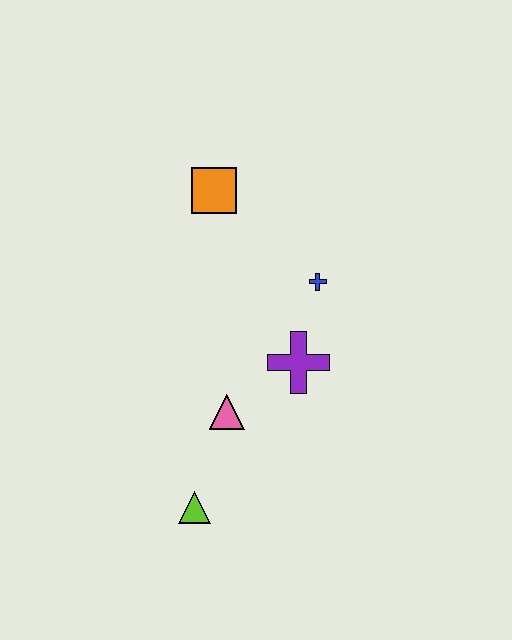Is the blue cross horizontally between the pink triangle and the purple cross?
No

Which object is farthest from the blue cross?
The lime triangle is farthest from the blue cross.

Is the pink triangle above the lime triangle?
Yes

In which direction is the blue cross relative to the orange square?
The blue cross is to the right of the orange square.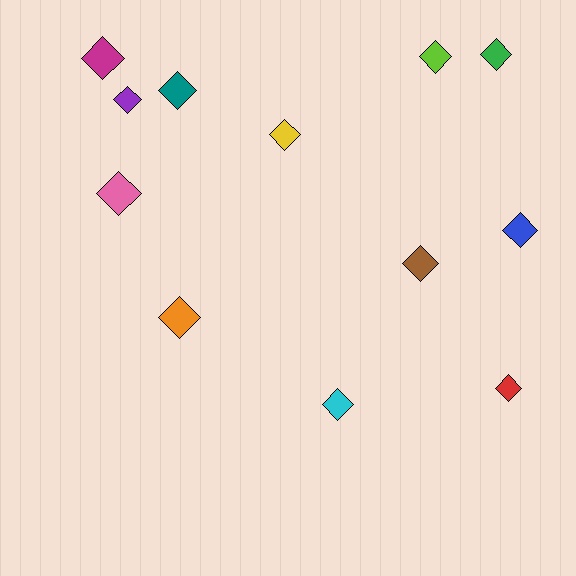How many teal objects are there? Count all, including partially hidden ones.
There is 1 teal object.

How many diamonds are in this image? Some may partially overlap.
There are 12 diamonds.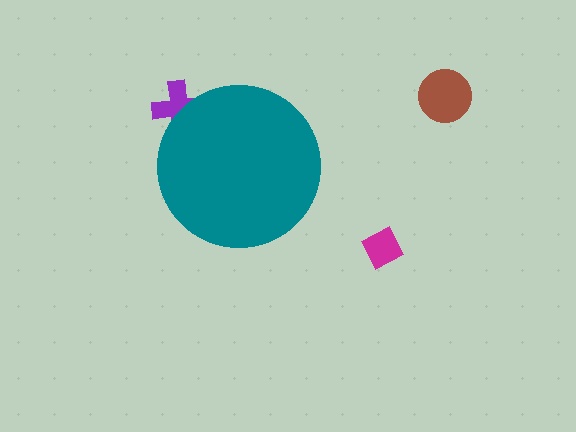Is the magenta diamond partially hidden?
No, the magenta diamond is fully visible.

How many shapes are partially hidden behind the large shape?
1 shape is partially hidden.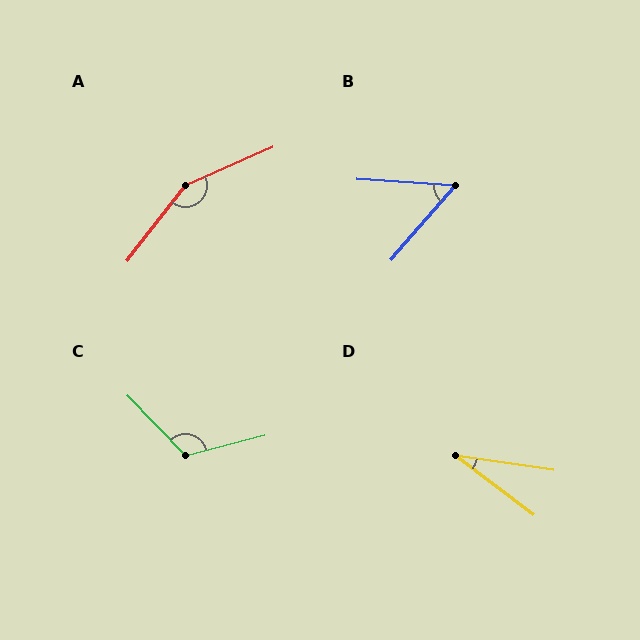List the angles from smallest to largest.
D (29°), B (52°), C (120°), A (152°).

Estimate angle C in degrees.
Approximately 120 degrees.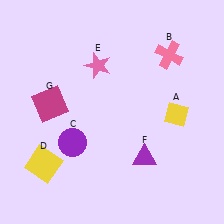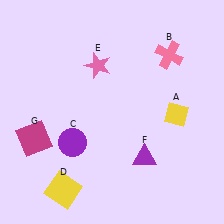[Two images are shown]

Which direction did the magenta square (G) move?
The magenta square (G) moved down.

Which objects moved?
The objects that moved are: the yellow square (D), the magenta square (G).